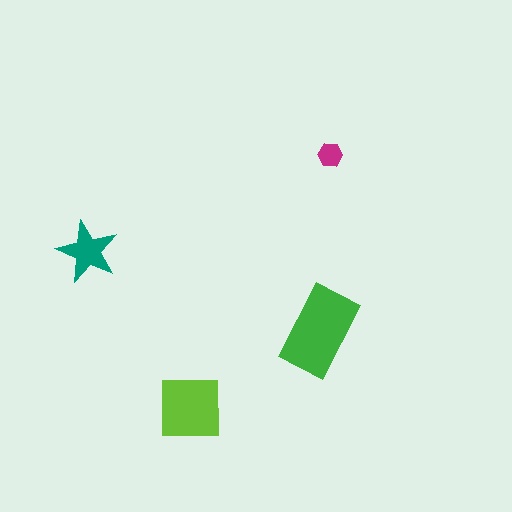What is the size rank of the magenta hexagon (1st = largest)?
4th.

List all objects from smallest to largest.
The magenta hexagon, the teal star, the lime square, the green rectangle.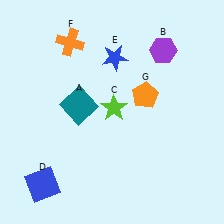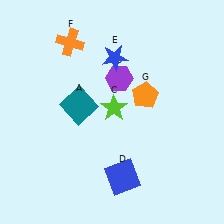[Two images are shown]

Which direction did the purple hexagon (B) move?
The purple hexagon (B) moved left.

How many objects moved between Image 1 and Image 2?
2 objects moved between the two images.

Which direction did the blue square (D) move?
The blue square (D) moved right.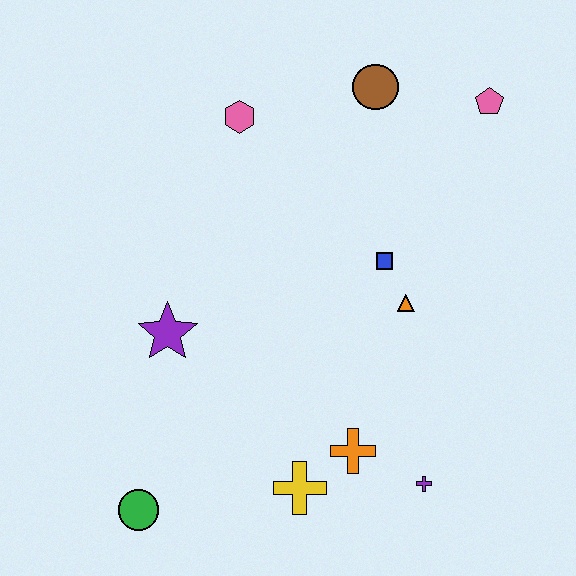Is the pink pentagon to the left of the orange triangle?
No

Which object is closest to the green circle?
The yellow cross is closest to the green circle.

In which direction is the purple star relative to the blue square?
The purple star is to the left of the blue square.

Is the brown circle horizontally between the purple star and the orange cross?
No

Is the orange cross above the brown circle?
No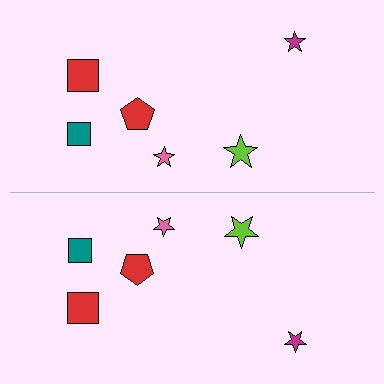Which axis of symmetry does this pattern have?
The pattern has a horizontal axis of symmetry running through the center of the image.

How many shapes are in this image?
There are 12 shapes in this image.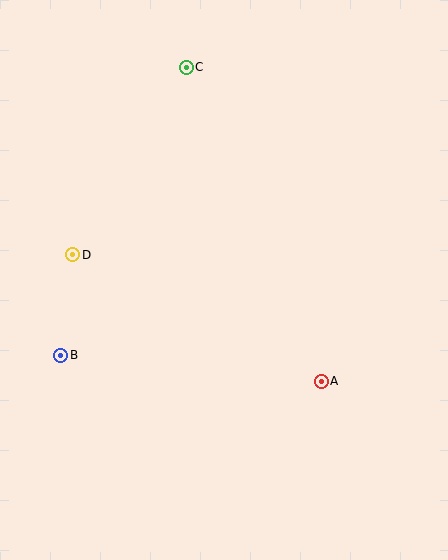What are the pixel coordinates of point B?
Point B is at (61, 355).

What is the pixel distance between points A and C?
The distance between A and C is 342 pixels.